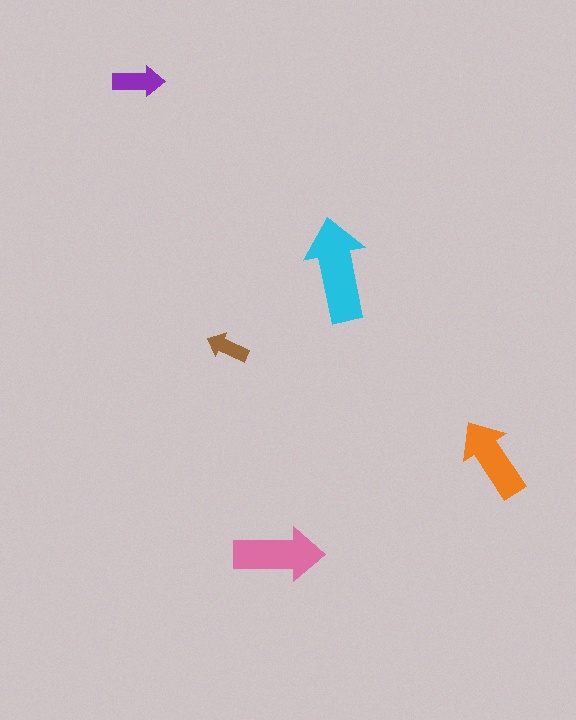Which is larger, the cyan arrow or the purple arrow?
The cyan one.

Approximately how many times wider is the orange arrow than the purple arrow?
About 1.5 times wider.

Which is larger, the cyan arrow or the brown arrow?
The cyan one.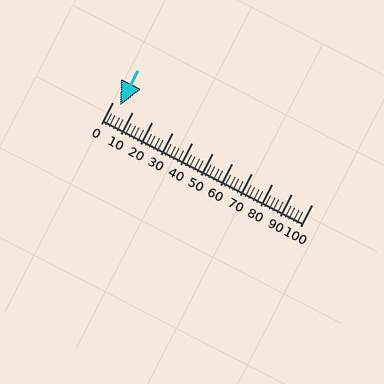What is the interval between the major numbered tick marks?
The major tick marks are spaced 10 units apart.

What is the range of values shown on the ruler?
The ruler shows values from 0 to 100.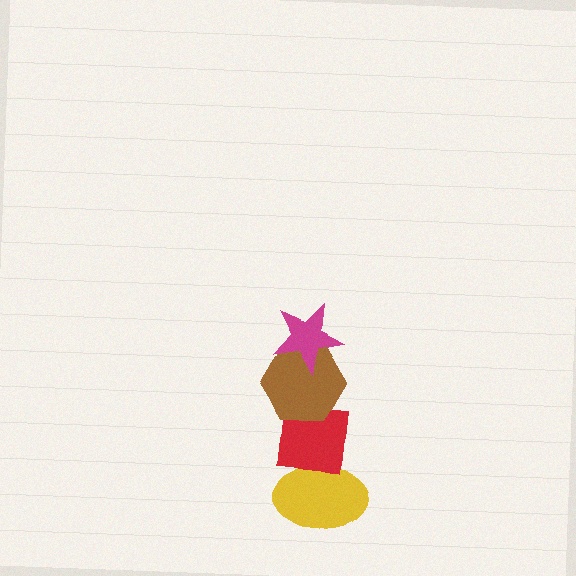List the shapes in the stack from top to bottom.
From top to bottom: the magenta star, the brown hexagon, the red square, the yellow ellipse.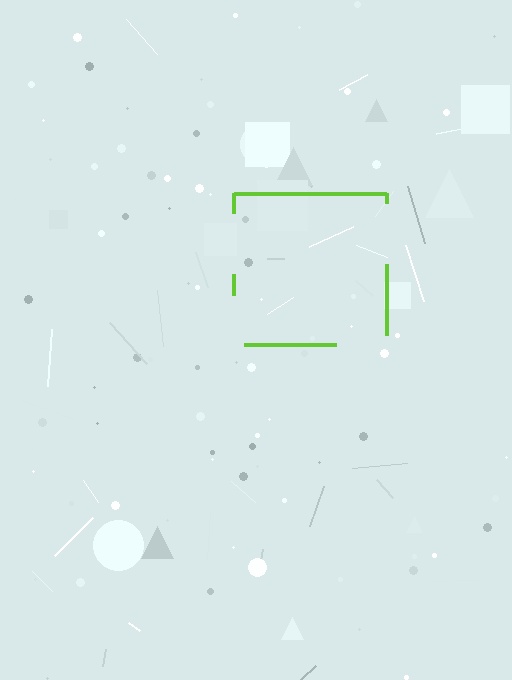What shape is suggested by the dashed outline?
The dashed outline suggests a square.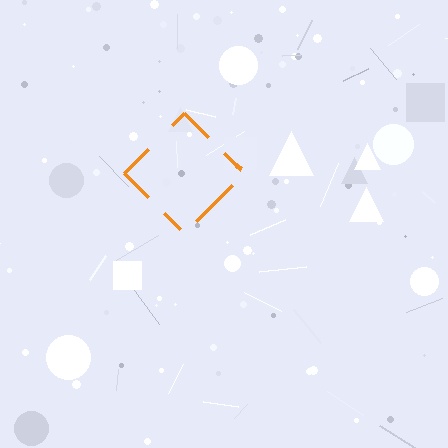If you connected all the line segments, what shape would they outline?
They would outline a diamond.